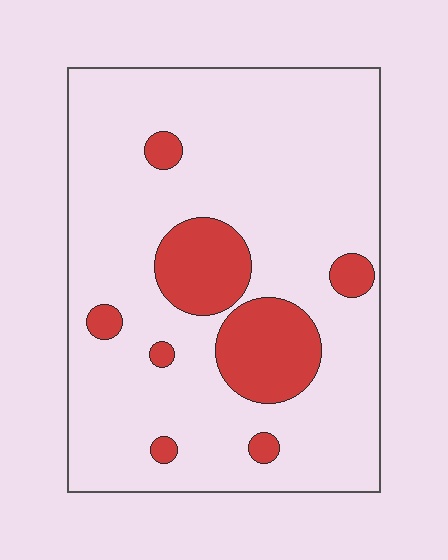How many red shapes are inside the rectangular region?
8.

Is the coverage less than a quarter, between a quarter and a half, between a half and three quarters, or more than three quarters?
Less than a quarter.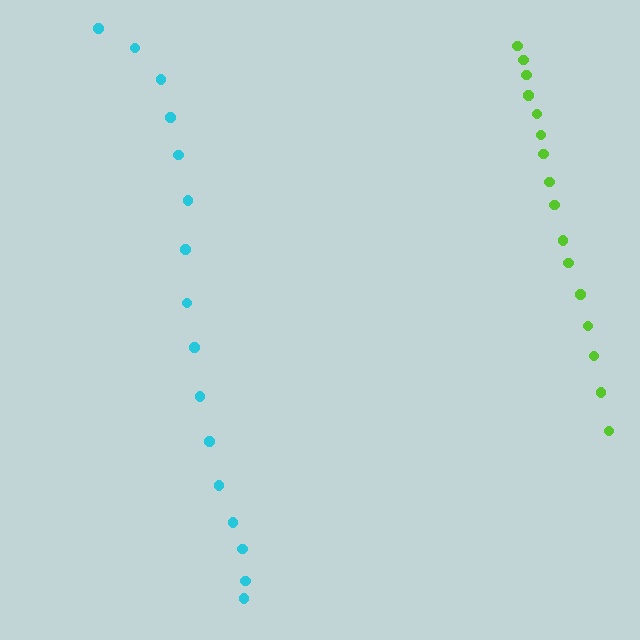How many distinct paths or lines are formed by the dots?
There are 2 distinct paths.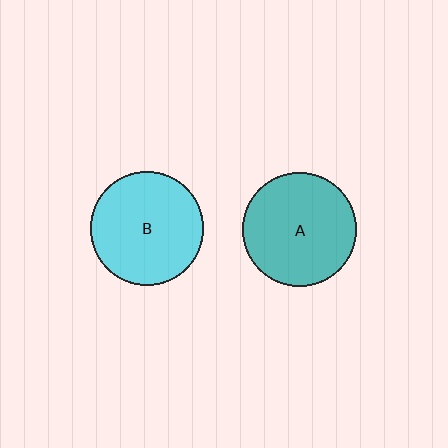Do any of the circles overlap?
No, none of the circles overlap.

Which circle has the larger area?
Circle B (cyan).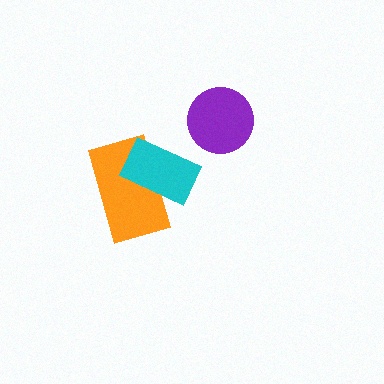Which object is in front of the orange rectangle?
The cyan rectangle is in front of the orange rectangle.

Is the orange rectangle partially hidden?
Yes, it is partially covered by another shape.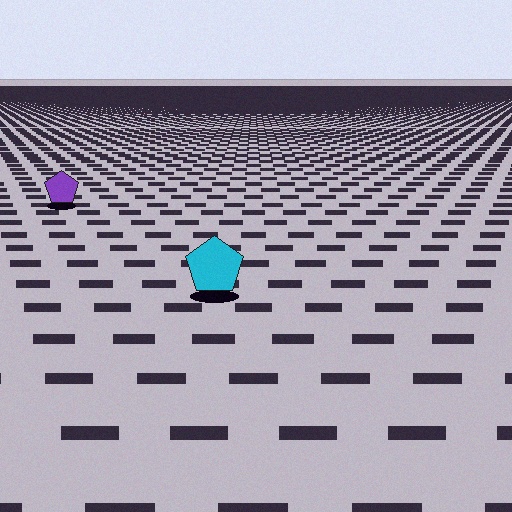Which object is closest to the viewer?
The cyan pentagon is closest. The texture marks near it are larger and more spread out.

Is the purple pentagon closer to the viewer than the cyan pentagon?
No. The cyan pentagon is closer — you can tell from the texture gradient: the ground texture is coarser near it.